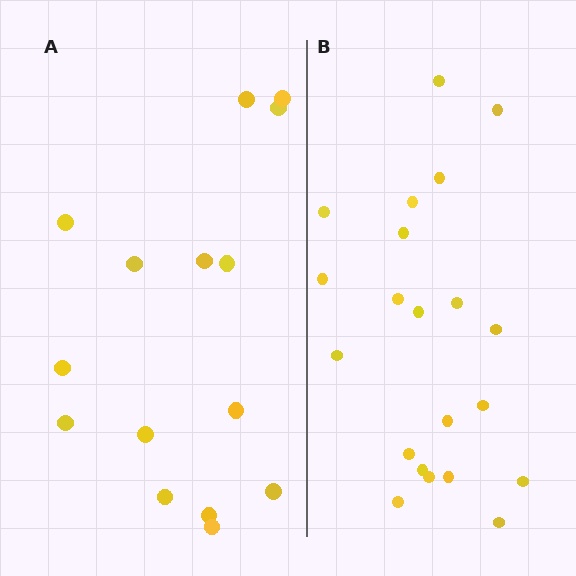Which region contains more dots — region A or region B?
Region B (the right region) has more dots.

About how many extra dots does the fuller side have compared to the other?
Region B has about 6 more dots than region A.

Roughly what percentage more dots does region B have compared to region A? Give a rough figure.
About 40% more.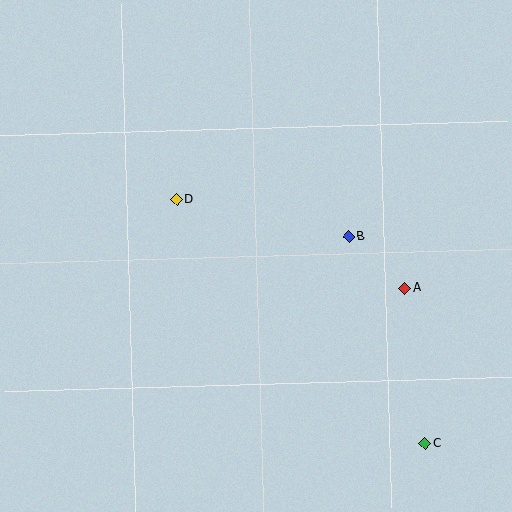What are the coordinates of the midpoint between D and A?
The midpoint between D and A is at (291, 244).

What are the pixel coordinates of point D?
Point D is at (177, 200).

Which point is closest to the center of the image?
Point B at (349, 237) is closest to the center.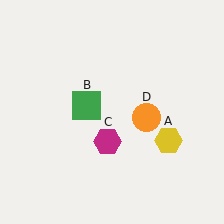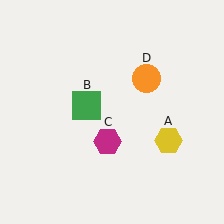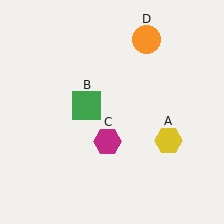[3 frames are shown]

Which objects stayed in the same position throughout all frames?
Yellow hexagon (object A) and green square (object B) and magenta hexagon (object C) remained stationary.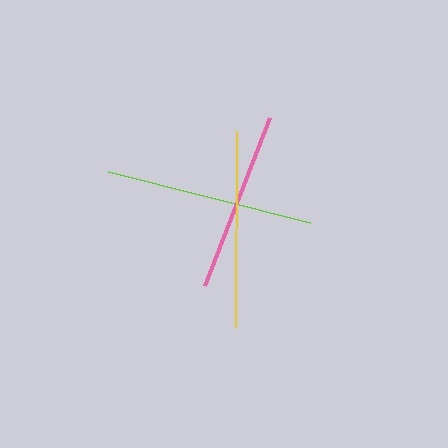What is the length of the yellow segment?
The yellow segment is approximately 196 pixels long.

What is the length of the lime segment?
The lime segment is approximately 208 pixels long.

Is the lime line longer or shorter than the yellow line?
The lime line is longer than the yellow line.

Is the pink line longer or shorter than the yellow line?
The yellow line is longer than the pink line.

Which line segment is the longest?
The lime line is the longest at approximately 208 pixels.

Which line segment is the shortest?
The pink line is the shortest at approximately 180 pixels.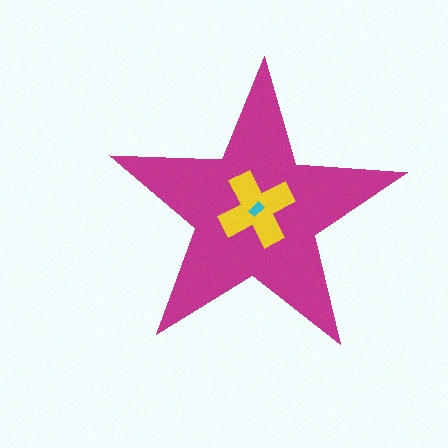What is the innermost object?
The cyan rectangle.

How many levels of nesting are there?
3.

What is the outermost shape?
The magenta star.